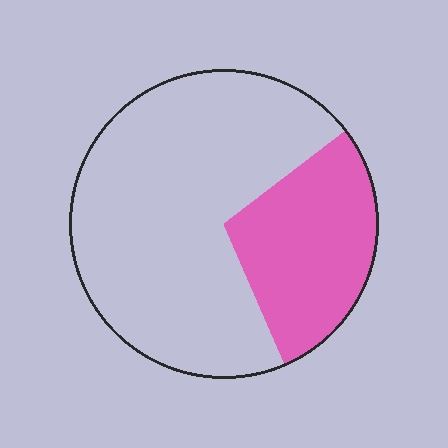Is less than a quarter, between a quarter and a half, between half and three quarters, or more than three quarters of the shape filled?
Between a quarter and a half.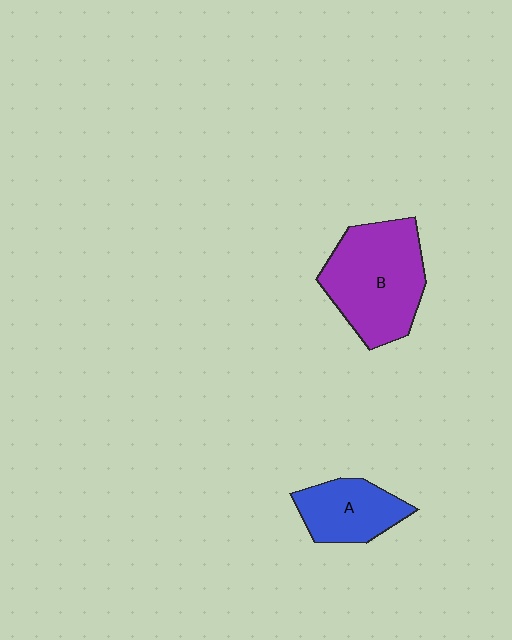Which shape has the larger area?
Shape B (purple).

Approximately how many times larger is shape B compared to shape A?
Approximately 1.8 times.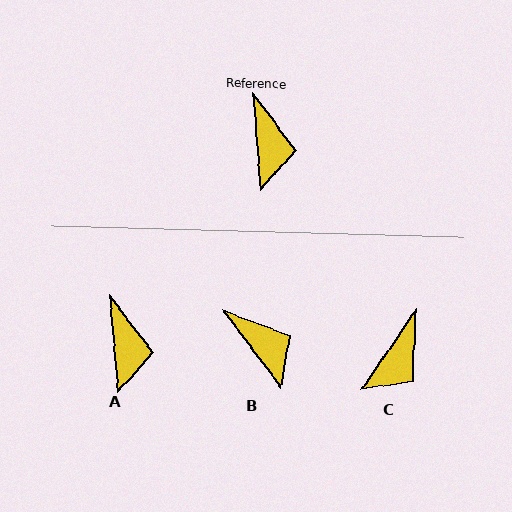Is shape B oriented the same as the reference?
No, it is off by about 32 degrees.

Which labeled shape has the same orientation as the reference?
A.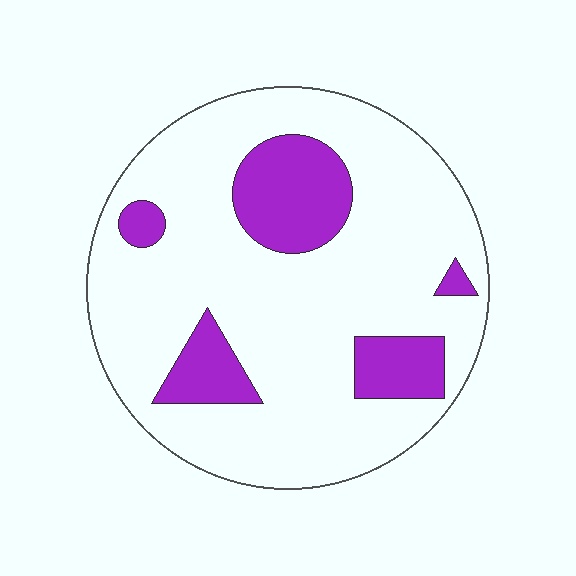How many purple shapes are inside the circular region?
5.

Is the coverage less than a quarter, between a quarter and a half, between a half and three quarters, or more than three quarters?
Less than a quarter.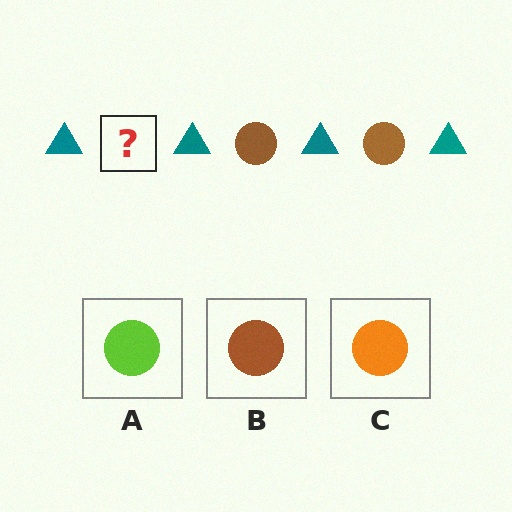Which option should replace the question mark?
Option B.